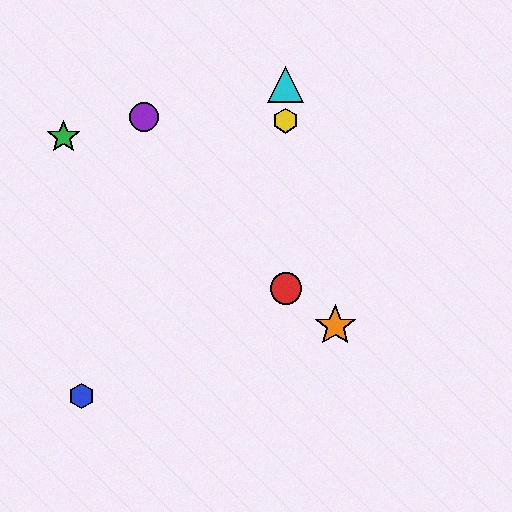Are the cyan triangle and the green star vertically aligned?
No, the cyan triangle is at x≈286 and the green star is at x≈63.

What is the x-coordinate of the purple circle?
The purple circle is at x≈144.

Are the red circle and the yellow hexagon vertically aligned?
Yes, both are at x≈286.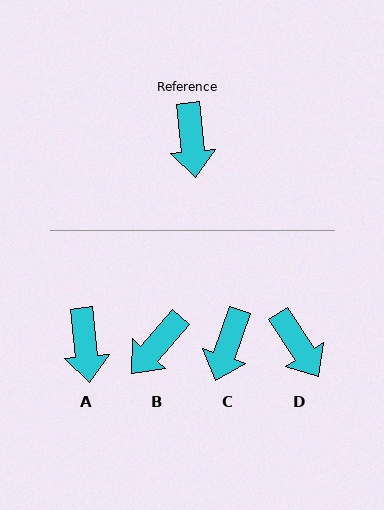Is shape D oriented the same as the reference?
No, it is off by about 27 degrees.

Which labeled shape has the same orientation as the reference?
A.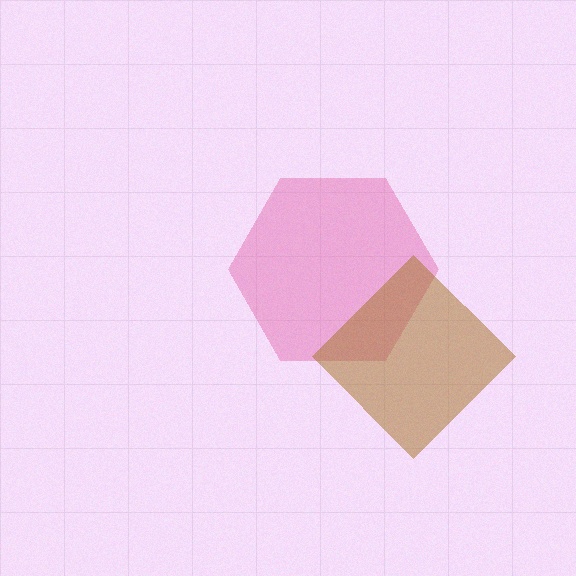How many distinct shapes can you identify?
There are 2 distinct shapes: a pink hexagon, a brown diamond.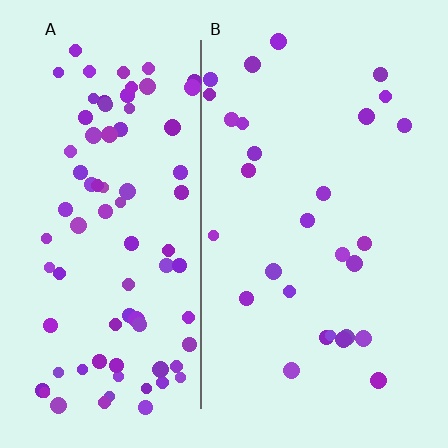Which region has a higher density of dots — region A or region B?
A (the left).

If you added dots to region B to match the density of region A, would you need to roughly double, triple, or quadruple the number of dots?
Approximately triple.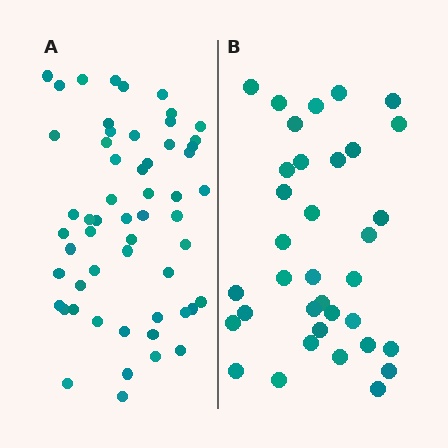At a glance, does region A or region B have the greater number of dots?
Region A (the left region) has more dots.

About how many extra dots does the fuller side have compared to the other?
Region A has approximately 20 more dots than region B.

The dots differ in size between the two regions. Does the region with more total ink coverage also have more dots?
No. Region B has more total ink coverage because its dots are larger, but region A actually contains more individual dots. Total area can be misleading — the number of items is what matters here.